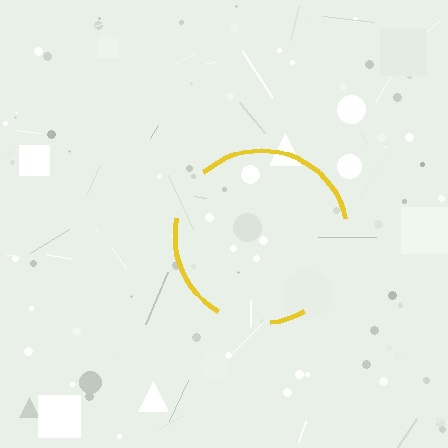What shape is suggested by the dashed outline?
The dashed outline suggests a circle.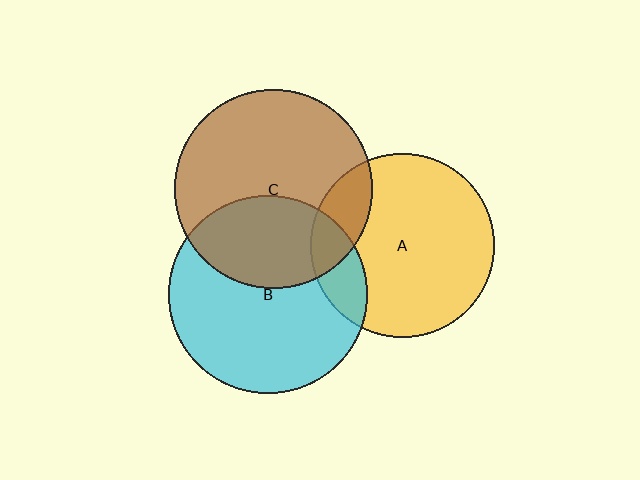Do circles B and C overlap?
Yes.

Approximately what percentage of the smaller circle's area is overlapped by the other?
Approximately 35%.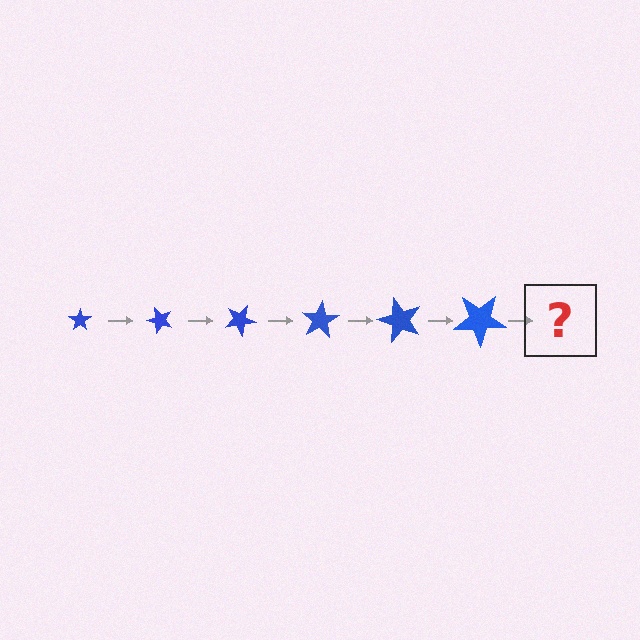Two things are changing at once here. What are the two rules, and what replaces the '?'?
The two rules are that the star grows larger each step and it rotates 50 degrees each step. The '?' should be a star, larger than the previous one and rotated 300 degrees from the start.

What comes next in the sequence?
The next element should be a star, larger than the previous one and rotated 300 degrees from the start.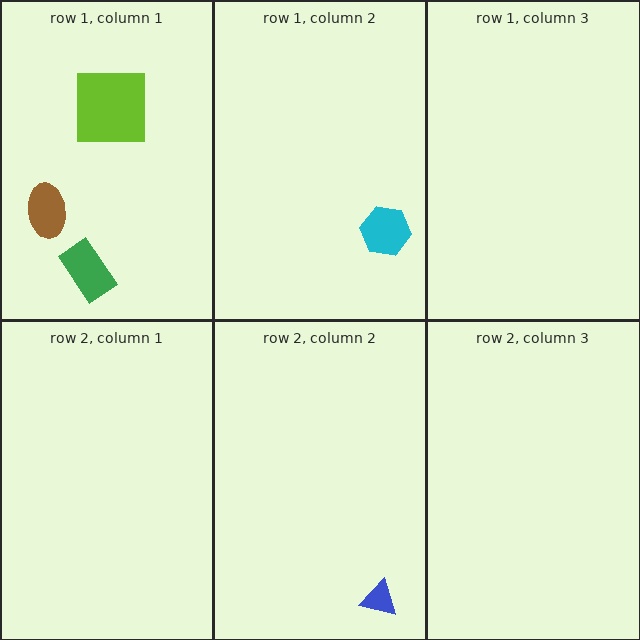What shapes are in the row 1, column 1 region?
The brown ellipse, the green rectangle, the lime square.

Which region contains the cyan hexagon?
The row 1, column 2 region.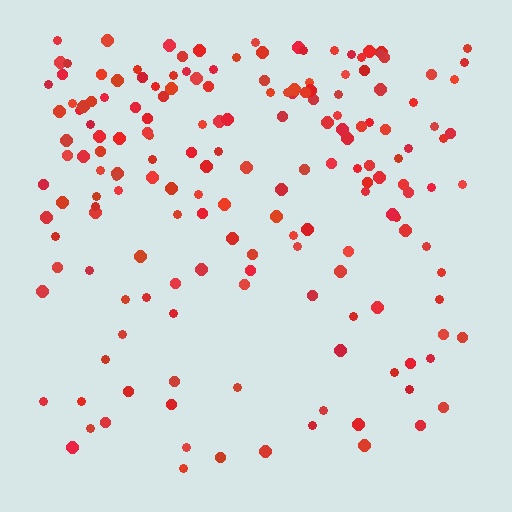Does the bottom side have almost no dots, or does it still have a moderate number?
Still a moderate number, just noticeably fewer than the top.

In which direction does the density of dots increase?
From bottom to top, with the top side densest.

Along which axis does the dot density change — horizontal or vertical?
Vertical.